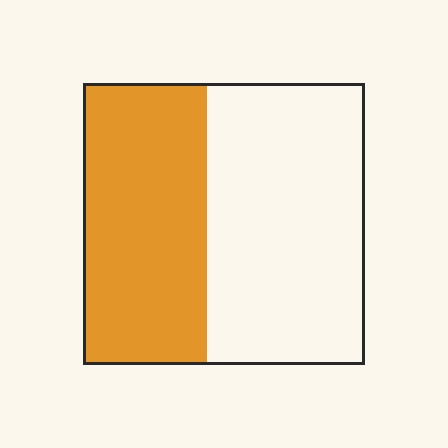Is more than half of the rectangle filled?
No.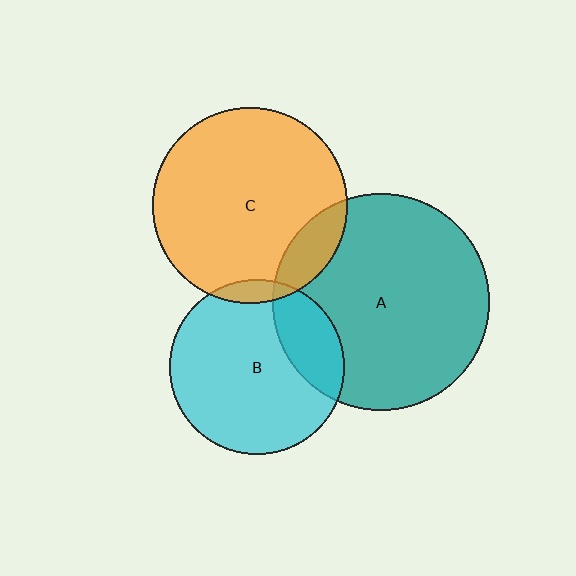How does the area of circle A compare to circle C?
Approximately 1.2 times.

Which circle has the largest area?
Circle A (teal).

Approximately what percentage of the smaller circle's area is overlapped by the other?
Approximately 20%.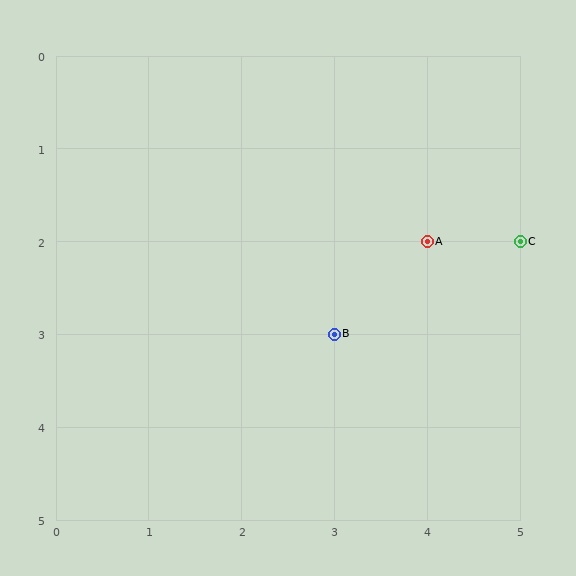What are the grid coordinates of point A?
Point A is at grid coordinates (4, 2).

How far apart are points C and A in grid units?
Points C and A are 1 column apart.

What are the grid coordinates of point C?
Point C is at grid coordinates (5, 2).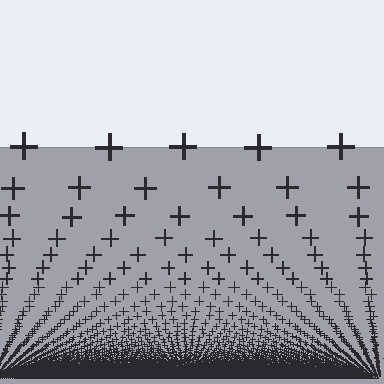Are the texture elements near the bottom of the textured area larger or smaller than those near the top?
Smaller. The gradient is inverted — elements near the bottom are smaller and denser.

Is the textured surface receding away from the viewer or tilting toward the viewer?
The surface appears to tilt toward the viewer. Texture elements get larger and sparser toward the top.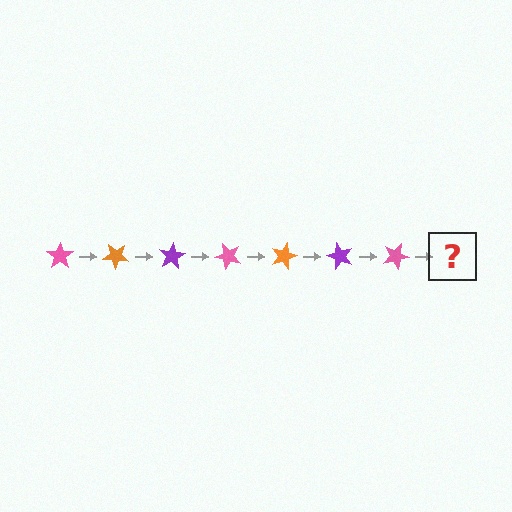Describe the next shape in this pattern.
It should be an orange star, rotated 280 degrees from the start.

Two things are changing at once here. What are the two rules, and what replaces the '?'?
The two rules are that it rotates 40 degrees each step and the color cycles through pink, orange, and purple. The '?' should be an orange star, rotated 280 degrees from the start.